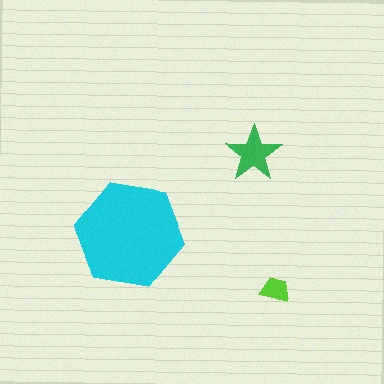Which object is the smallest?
The lime trapezoid.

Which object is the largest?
The cyan hexagon.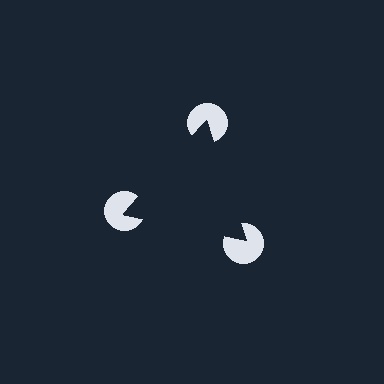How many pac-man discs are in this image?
There are 3 — one at each vertex of the illusory triangle.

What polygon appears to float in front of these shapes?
An illusory triangle — its edges are inferred from the aligned wedge cuts in the pac-man discs, not physically drawn.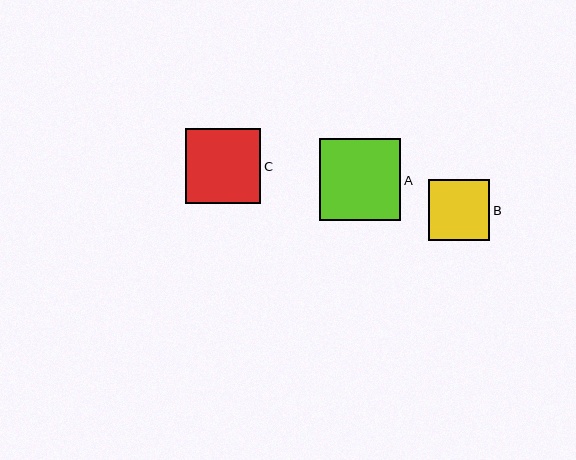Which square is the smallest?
Square B is the smallest with a size of approximately 61 pixels.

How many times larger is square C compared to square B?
Square C is approximately 1.2 times the size of square B.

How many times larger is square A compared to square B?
Square A is approximately 1.3 times the size of square B.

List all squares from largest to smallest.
From largest to smallest: A, C, B.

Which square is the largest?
Square A is the largest with a size of approximately 82 pixels.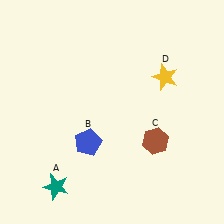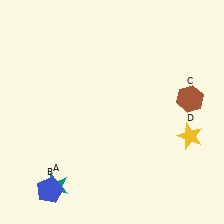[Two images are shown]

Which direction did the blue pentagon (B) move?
The blue pentagon (B) moved down.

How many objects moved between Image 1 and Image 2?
3 objects moved between the two images.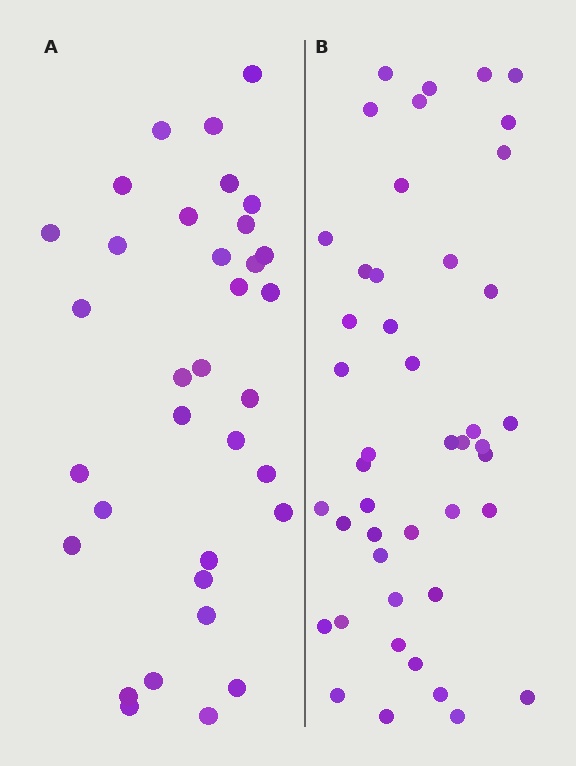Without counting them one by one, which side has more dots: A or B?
Region B (the right region) has more dots.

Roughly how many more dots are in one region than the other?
Region B has roughly 12 or so more dots than region A.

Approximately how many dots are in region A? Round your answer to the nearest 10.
About 30 dots. (The exact count is 34, which rounds to 30.)